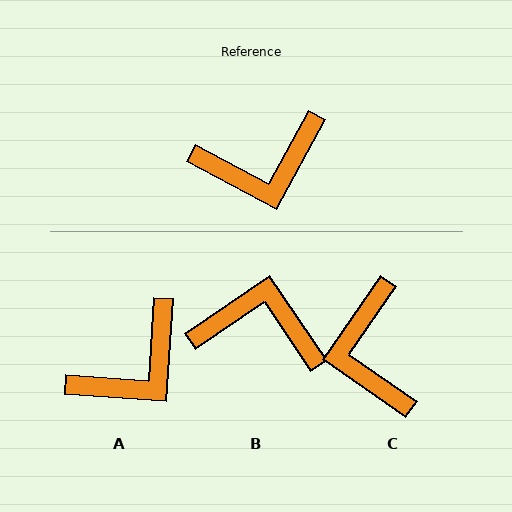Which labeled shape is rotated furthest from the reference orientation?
B, about 152 degrees away.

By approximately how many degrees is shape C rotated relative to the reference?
Approximately 97 degrees clockwise.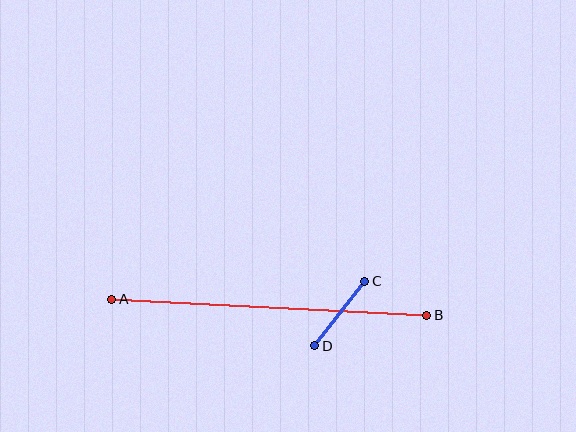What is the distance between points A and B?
The distance is approximately 316 pixels.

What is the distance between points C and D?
The distance is approximately 82 pixels.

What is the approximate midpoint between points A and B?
The midpoint is at approximately (269, 307) pixels.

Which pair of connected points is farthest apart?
Points A and B are farthest apart.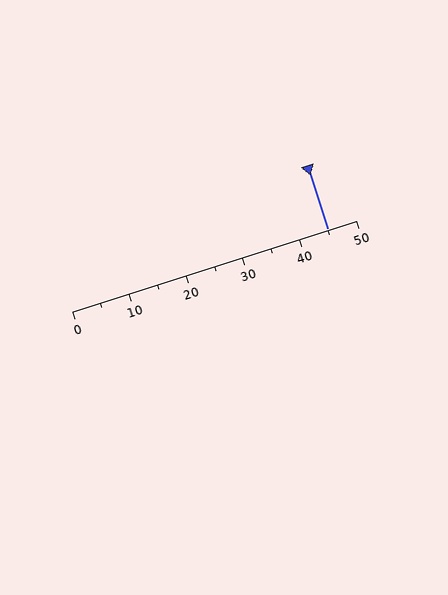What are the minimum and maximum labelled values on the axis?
The axis runs from 0 to 50.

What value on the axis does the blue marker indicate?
The marker indicates approximately 45.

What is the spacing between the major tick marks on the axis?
The major ticks are spaced 10 apart.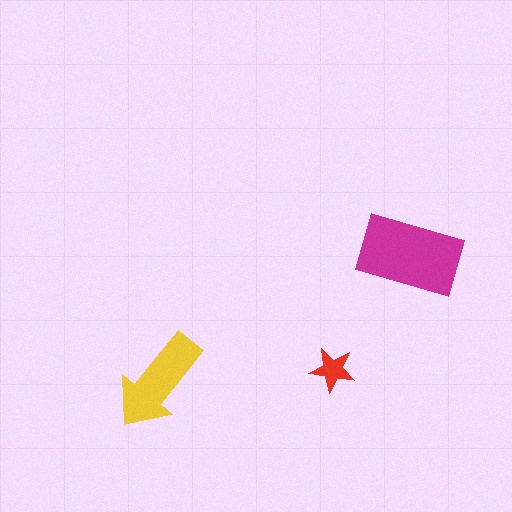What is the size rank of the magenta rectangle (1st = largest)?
1st.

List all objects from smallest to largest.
The red star, the yellow arrow, the magenta rectangle.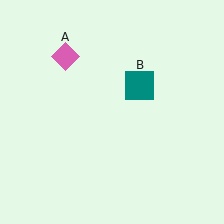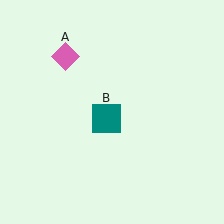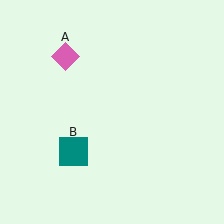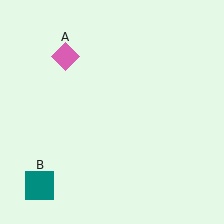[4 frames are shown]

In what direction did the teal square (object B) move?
The teal square (object B) moved down and to the left.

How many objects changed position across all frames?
1 object changed position: teal square (object B).